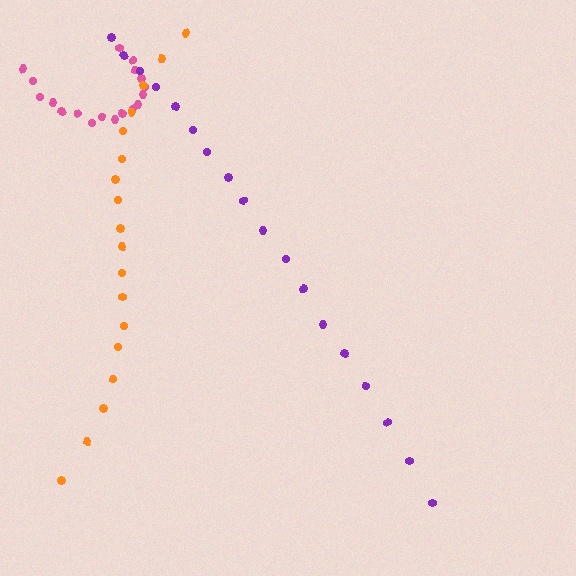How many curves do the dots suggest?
There are 3 distinct paths.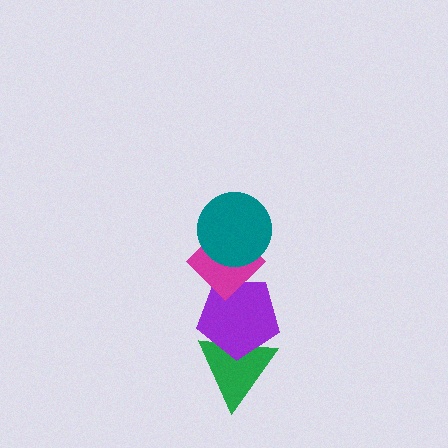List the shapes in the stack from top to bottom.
From top to bottom: the teal circle, the magenta diamond, the purple pentagon, the green triangle.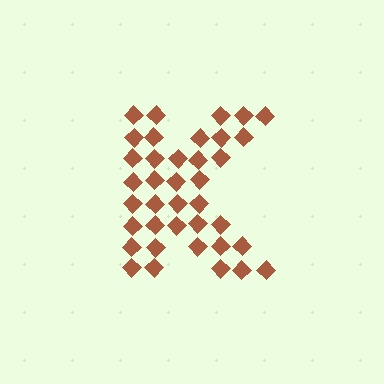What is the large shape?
The large shape is the letter K.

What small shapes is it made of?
It is made of small diamonds.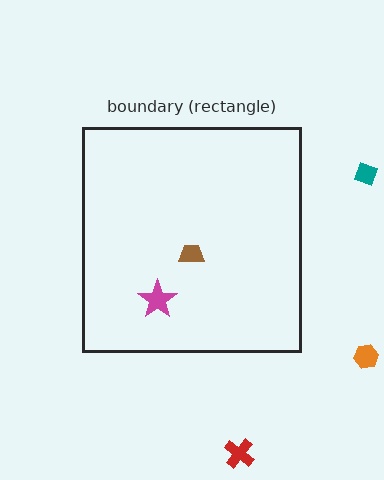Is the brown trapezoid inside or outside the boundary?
Inside.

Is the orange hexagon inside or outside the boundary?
Outside.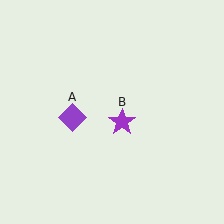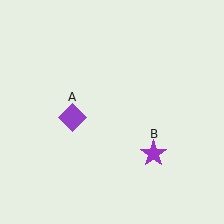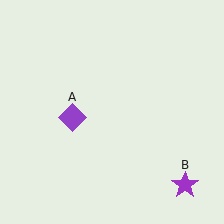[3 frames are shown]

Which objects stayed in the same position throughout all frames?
Purple diamond (object A) remained stationary.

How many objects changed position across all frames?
1 object changed position: purple star (object B).